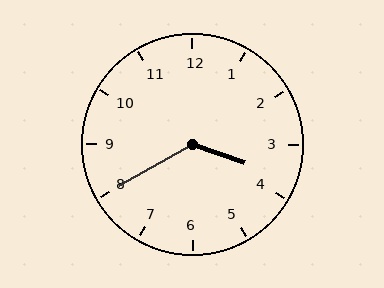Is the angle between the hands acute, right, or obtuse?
It is obtuse.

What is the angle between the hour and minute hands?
Approximately 130 degrees.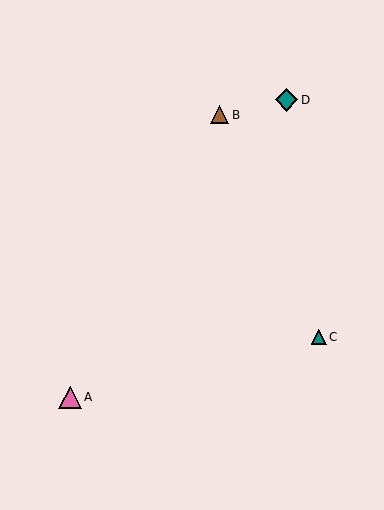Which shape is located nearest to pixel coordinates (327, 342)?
The teal triangle (labeled C) at (319, 337) is nearest to that location.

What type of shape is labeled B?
Shape B is a brown triangle.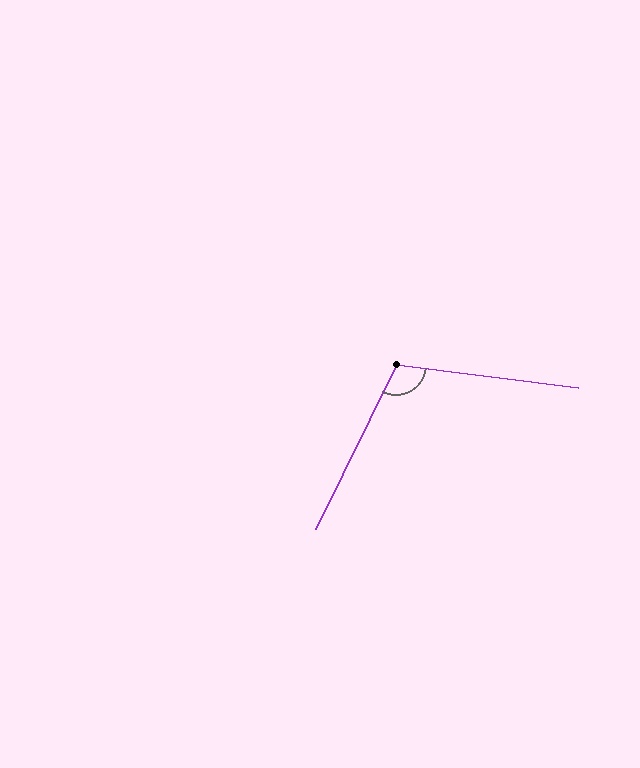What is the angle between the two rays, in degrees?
Approximately 109 degrees.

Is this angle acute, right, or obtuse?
It is obtuse.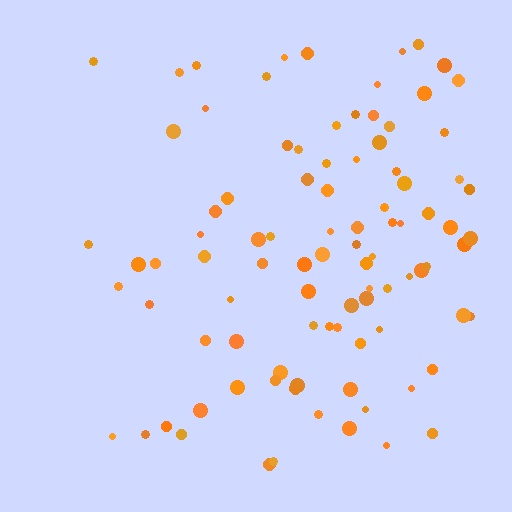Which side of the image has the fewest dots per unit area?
The left.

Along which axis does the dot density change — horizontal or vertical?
Horizontal.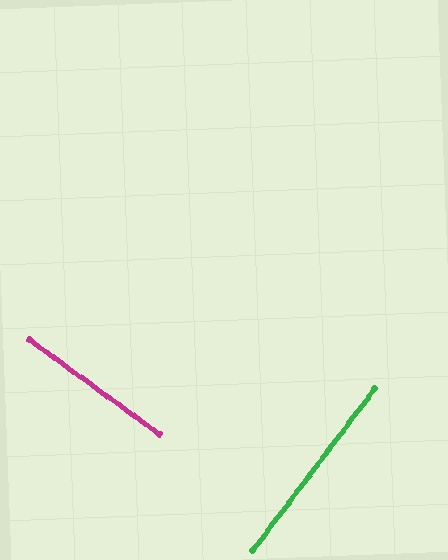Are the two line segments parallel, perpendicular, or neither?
Perpendicular — they meet at approximately 89°.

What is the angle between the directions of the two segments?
Approximately 89 degrees.